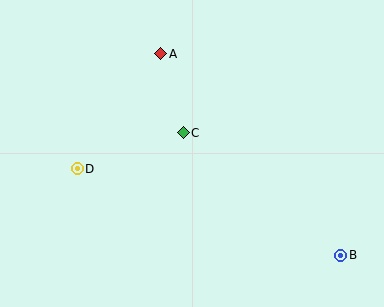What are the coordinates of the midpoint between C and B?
The midpoint between C and B is at (262, 194).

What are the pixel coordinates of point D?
Point D is at (77, 169).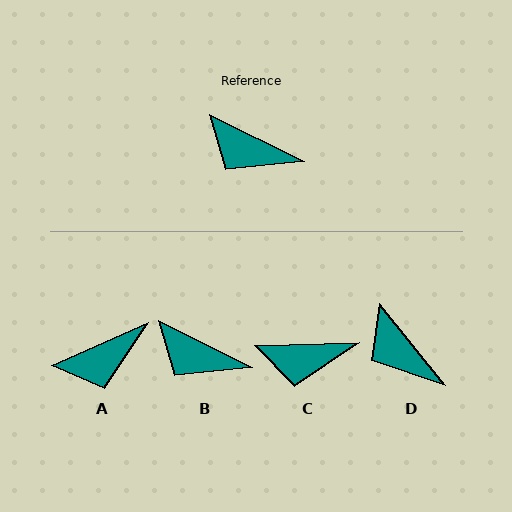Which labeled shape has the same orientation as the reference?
B.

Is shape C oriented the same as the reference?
No, it is off by about 28 degrees.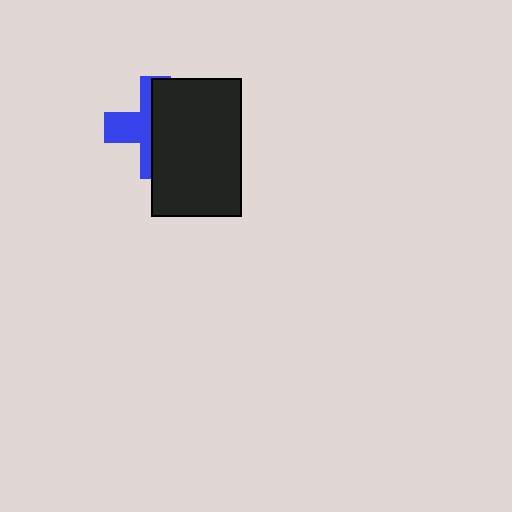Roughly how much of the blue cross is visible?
A small part of it is visible (roughly 43%).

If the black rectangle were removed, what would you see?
You would see the complete blue cross.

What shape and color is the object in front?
The object in front is a black rectangle.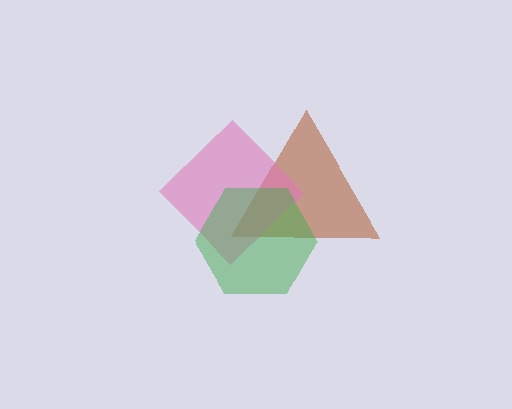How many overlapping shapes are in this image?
There are 3 overlapping shapes in the image.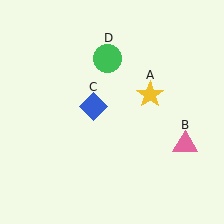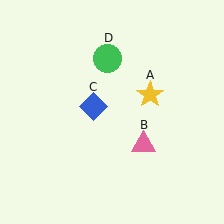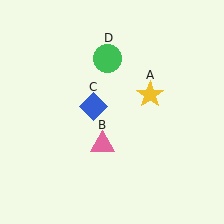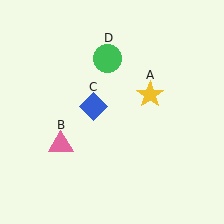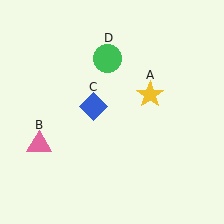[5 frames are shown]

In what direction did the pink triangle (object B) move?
The pink triangle (object B) moved left.